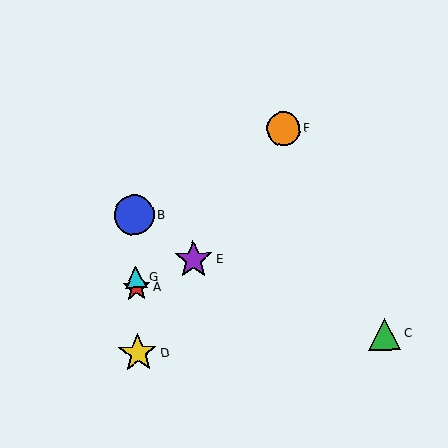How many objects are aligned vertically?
4 objects (A, B, D, G) are aligned vertically.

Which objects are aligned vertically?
Objects A, B, D, G are aligned vertically.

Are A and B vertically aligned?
Yes, both are at x≈136.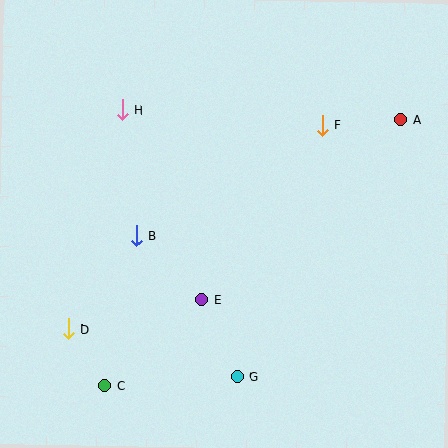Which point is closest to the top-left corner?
Point H is closest to the top-left corner.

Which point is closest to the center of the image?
Point E at (201, 300) is closest to the center.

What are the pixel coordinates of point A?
Point A is at (400, 120).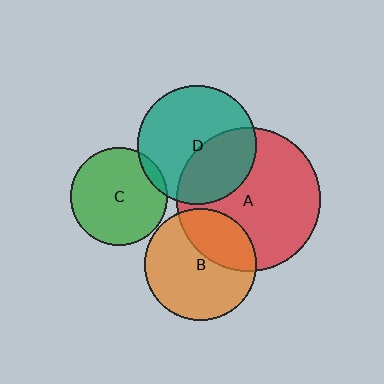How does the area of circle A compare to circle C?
Approximately 2.2 times.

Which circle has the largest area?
Circle A (red).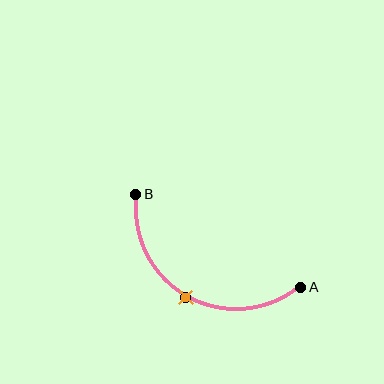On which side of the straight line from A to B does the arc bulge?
The arc bulges below the straight line connecting A and B.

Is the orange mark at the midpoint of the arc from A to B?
Yes. The orange mark lies on the arc at equal arc-length from both A and B — it is the arc midpoint.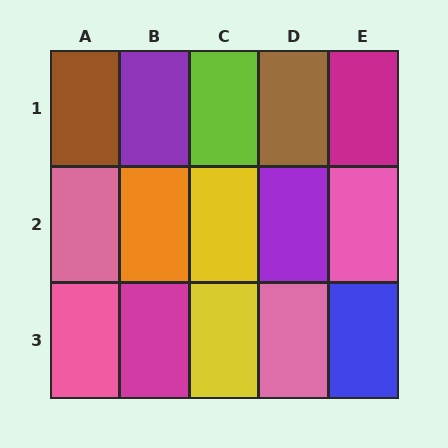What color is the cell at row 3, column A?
Pink.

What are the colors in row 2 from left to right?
Pink, orange, yellow, purple, pink.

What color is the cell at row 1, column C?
Lime.